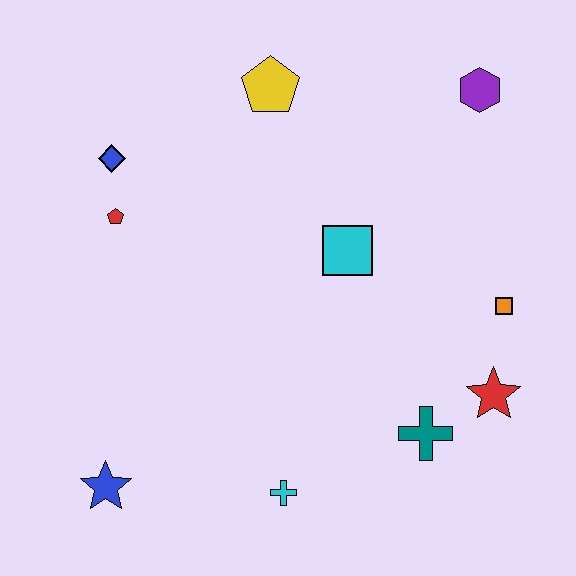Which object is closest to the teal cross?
The red star is closest to the teal cross.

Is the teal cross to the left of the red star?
Yes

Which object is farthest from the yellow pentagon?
The blue star is farthest from the yellow pentagon.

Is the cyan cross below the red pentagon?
Yes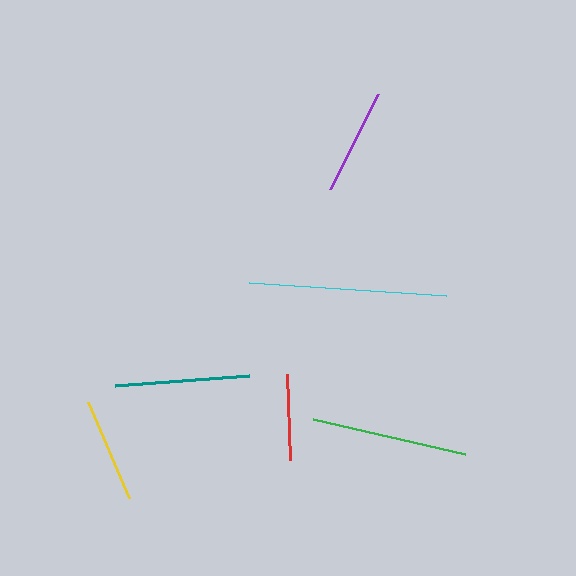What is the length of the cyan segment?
The cyan segment is approximately 198 pixels long.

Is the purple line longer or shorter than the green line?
The green line is longer than the purple line.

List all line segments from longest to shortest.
From longest to shortest: cyan, green, teal, purple, yellow, red.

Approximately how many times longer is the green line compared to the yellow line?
The green line is approximately 1.5 times the length of the yellow line.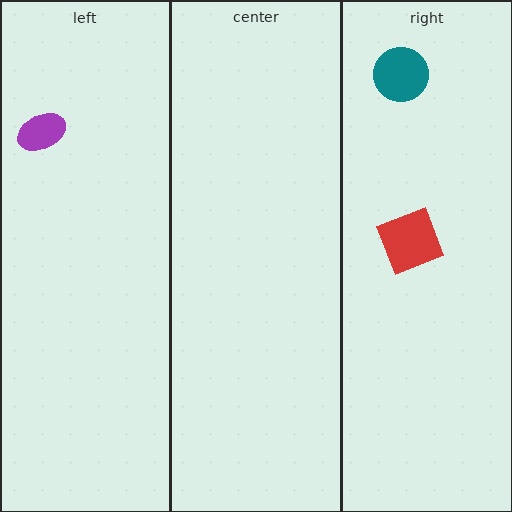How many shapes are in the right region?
2.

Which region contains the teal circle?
The right region.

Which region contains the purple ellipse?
The left region.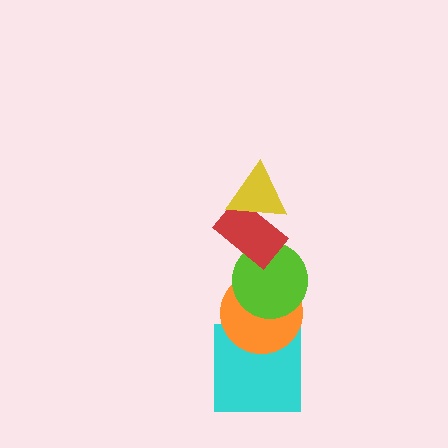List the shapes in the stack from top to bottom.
From top to bottom: the yellow triangle, the red rectangle, the lime circle, the orange circle, the cyan square.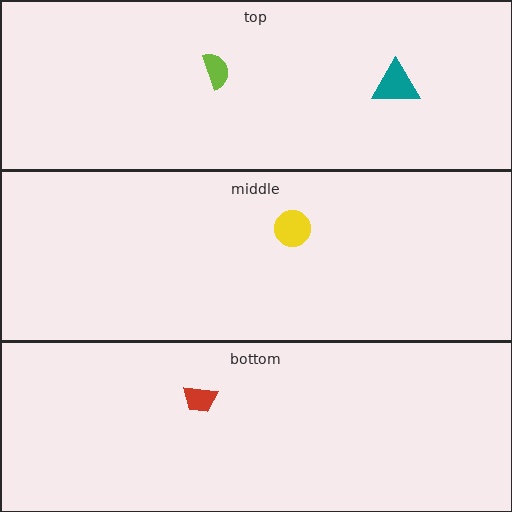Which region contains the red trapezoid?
The bottom region.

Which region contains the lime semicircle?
The top region.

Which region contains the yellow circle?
The middle region.